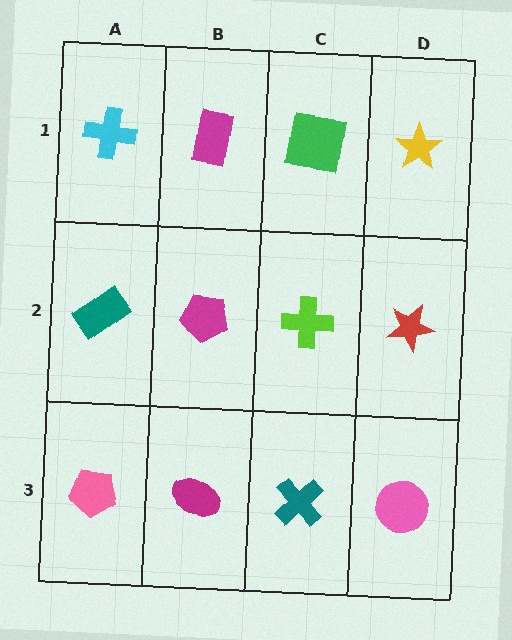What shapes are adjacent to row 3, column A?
A teal rectangle (row 2, column A), a magenta ellipse (row 3, column B).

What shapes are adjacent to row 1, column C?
A lime cross (row 2, column C), a magenta rectangle (row 1, column B), a yellow star (row 1, column D).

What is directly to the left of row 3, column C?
A magenta ellipse.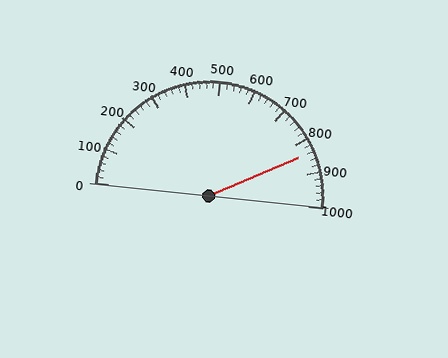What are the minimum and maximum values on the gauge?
The gauge ranges from 0 to 1000.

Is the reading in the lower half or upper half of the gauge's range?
The reading is in the upper half of the range (0 to 1000).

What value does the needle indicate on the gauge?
The needle indicates approximately 840.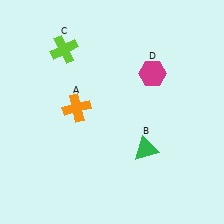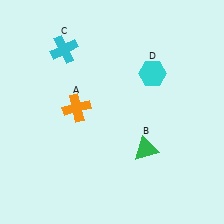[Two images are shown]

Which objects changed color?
C changed from lime to cyan. D changed from magenta to cyan.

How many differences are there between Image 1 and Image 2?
There are 2 differences between the two images.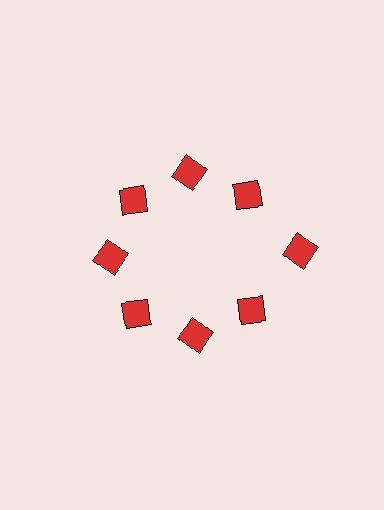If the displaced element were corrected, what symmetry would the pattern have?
It would have 8-fold rotational symmetry — the pattern would map onto itself every 45 degrees.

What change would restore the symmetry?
The symmetry would be restored by moving it inward, back onto the ring so that all 8 squares sit at equal angles and equal distance from the center.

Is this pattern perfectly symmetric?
No. The 8 red squares are arranged in a ring, but one element near the 3 o'clock position is pushed outward from the center, breaking the 8-fold rotational symmetry.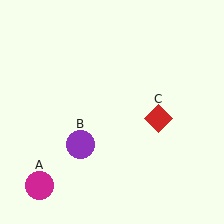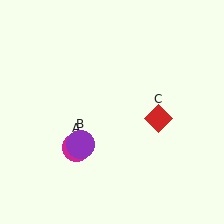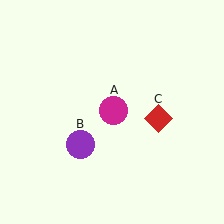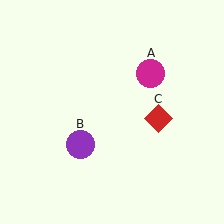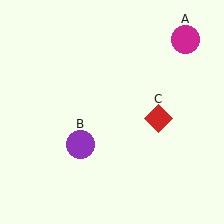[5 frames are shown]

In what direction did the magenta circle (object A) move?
The magenta circle (object A) moved up and to the right.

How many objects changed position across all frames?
1 object changed position: magenta circle (object A).